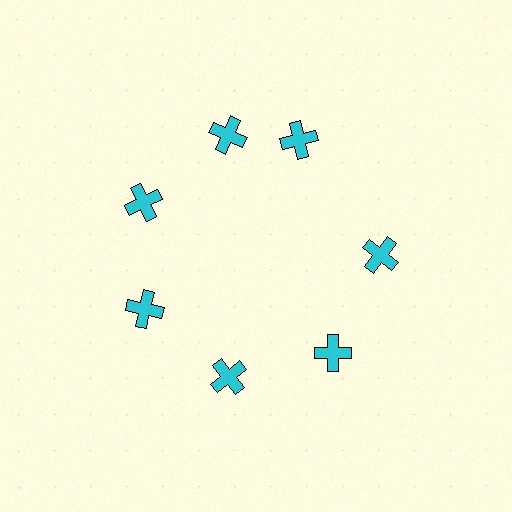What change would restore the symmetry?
The symmetry would be restored by rotating it back into even spacing with its neighbors so that all 7 crosses sit at equal angles and equal distance from the center.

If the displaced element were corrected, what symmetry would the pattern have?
It would have 7-fold rotational symmetry — the pattern would map onto itself every 51 degrees.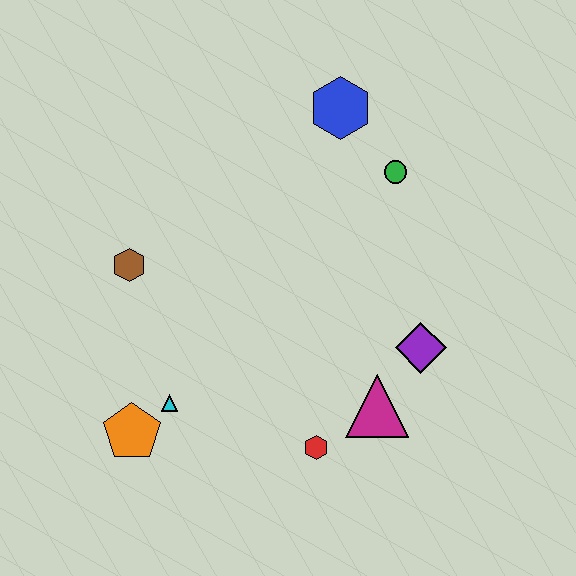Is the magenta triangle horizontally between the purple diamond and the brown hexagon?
Yes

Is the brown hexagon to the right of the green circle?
No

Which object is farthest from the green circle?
The orange pentagon is farthest from the green circle.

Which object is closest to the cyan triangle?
The orange pentagon is closest to the cyan triangle.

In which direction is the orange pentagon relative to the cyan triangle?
The orange pentagon is to the left of the cyan triangle.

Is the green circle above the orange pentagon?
Yes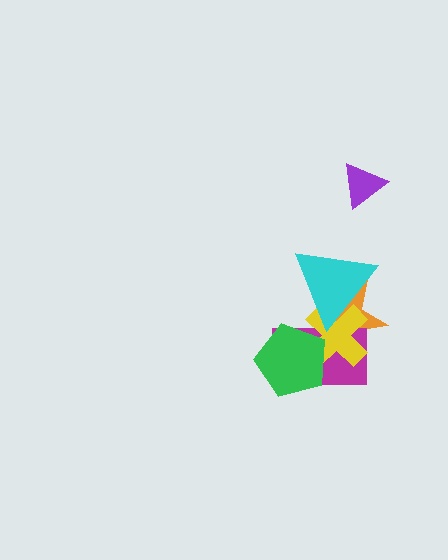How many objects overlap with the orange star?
4 objects overlap with the orange star.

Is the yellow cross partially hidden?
Yes, it is partially covered by another shape.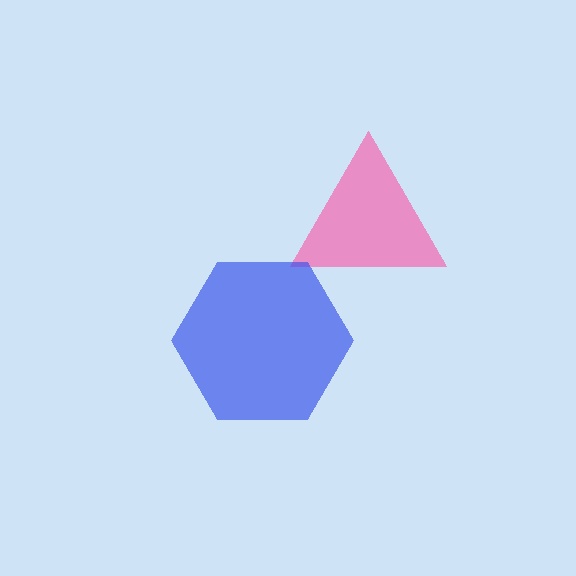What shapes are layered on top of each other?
The layered shapes are: a pink triangle, a blue hexagon.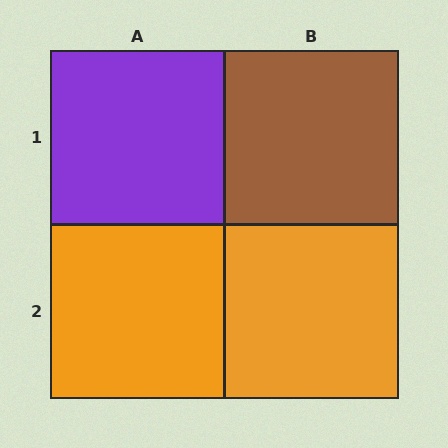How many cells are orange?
2 cells are orange.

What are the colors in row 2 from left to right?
Orange, orange.